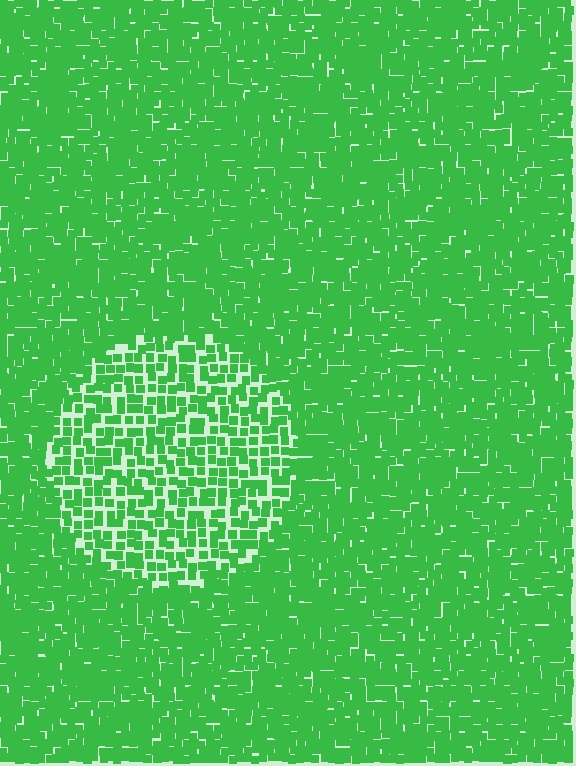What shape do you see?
I see a circle.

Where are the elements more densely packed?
The elements are more densely packed outside the circle boundary.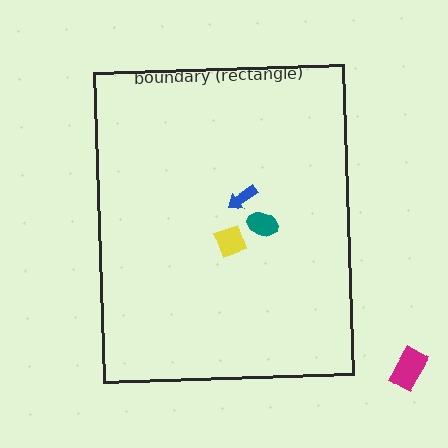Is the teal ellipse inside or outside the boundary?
Inside.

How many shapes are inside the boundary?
3 inside, 1 outside.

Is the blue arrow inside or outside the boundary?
Inside.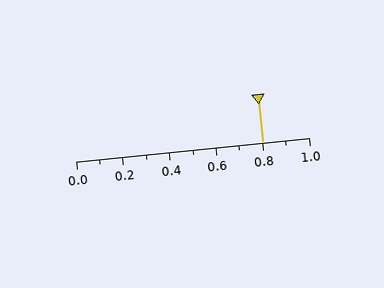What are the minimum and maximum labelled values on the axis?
The axis runs from 0.0 to 1.0.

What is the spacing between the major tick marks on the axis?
The major ticks are spaced 0.2 apart.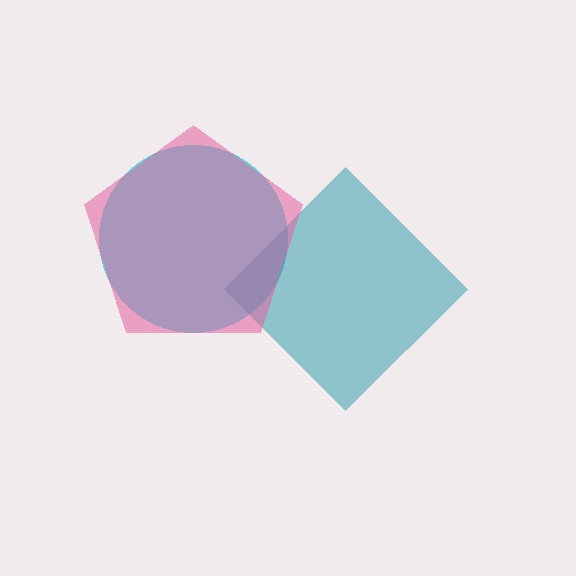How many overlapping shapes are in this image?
There are 3 overlapping shapes in the image.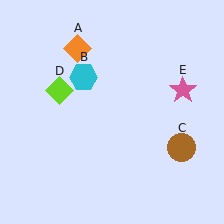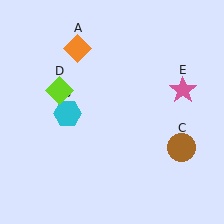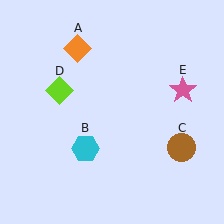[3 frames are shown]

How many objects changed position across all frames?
1 object changed position: cyan hexagon (object B).